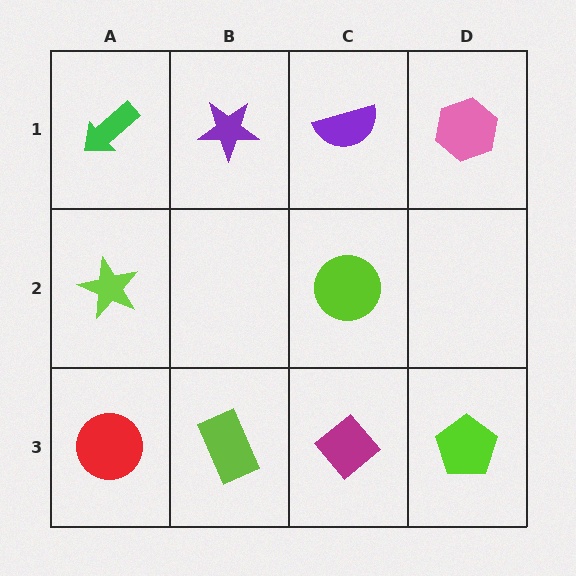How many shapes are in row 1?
4 shapes.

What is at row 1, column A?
A green arrow.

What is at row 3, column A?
A red circle.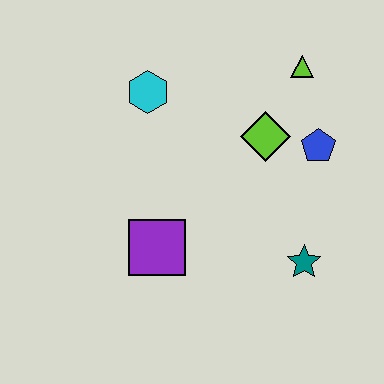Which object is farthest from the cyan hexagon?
The teal star is farthest from the cyan hexagon.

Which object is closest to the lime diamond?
The blue pentagon is closest to the lime diamond.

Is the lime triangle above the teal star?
Yes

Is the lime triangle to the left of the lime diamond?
No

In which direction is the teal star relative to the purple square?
The teal star is to the right of the purple square.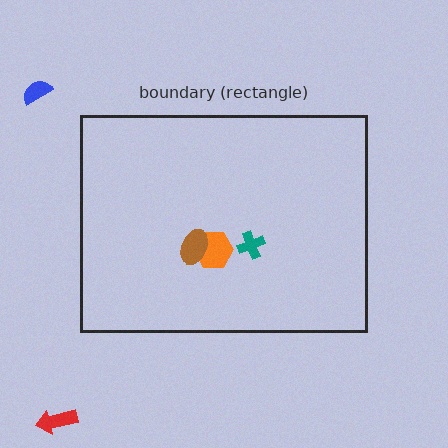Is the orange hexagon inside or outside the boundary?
Inside.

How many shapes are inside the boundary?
3 inside, 2 outside.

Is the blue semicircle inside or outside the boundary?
Outside.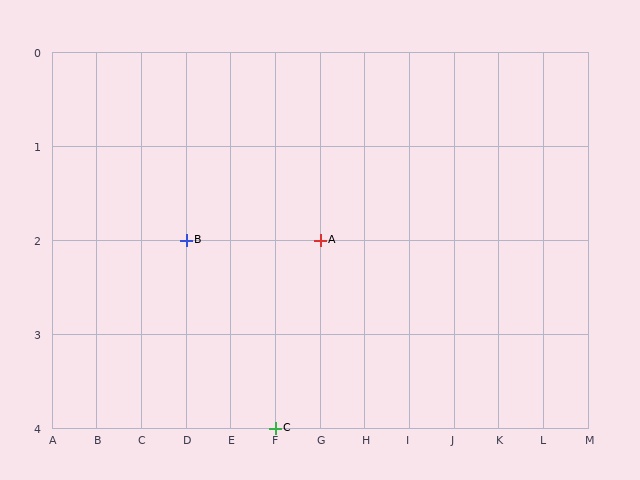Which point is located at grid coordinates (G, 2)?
Point A is at (G, 2).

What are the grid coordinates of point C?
Point C is at grid coordinates (F, 4).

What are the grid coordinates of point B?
Point B is at grid coordinates (D, 2).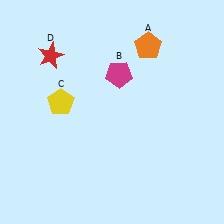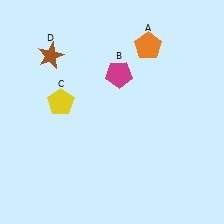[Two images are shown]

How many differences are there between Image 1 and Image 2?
There is 1 difference between the two images.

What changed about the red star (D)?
In Image 1, D is red. In Image 2, it changed to brown.